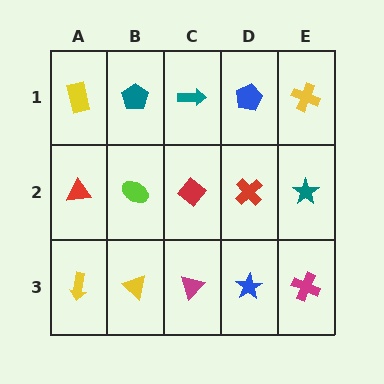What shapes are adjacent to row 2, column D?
A blue pentagon (row 1, column D), a blue star (row 3, column D), a red diamond (row 2, column C), a teal star (row 2, column E).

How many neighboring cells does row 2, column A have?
3.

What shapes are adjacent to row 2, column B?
A teal pentagon (row 1, column B), a yellow triangle (row 3, column B), a red triangle (row 2, column A), a red diamond (row 2, column C).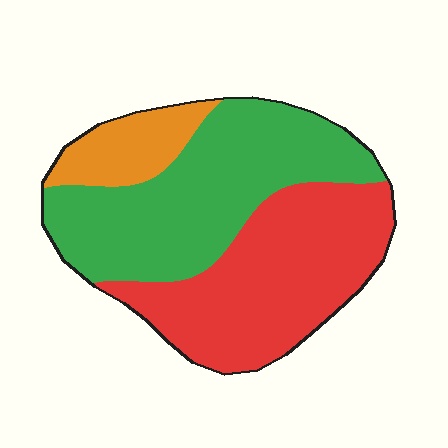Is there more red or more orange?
Red.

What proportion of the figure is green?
Green covers 45% of the figure.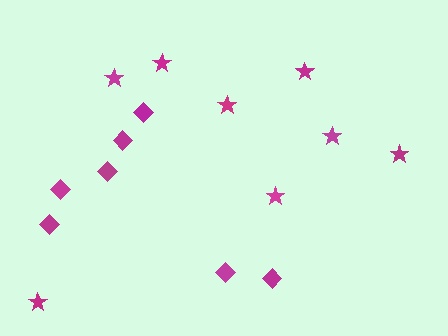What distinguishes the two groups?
There are 2 groups: one group of stars (8) and one group of diamonds (7).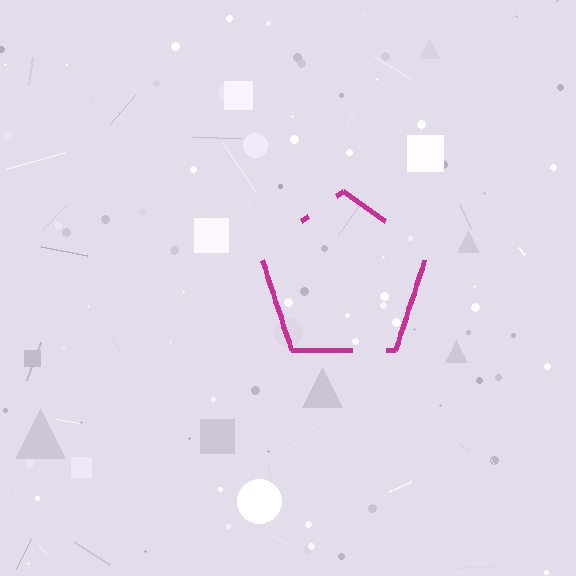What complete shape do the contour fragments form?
The contour fragments form a pentagon.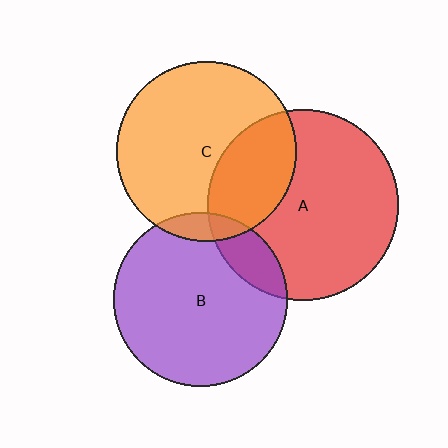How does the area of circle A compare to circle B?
Approximately 1.2 times.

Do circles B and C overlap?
Yes.